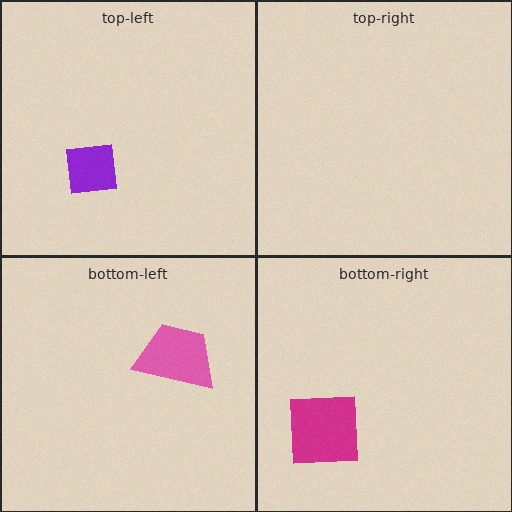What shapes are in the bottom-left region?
The pink trapezoid.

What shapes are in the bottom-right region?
The magenta square.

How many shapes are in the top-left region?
1.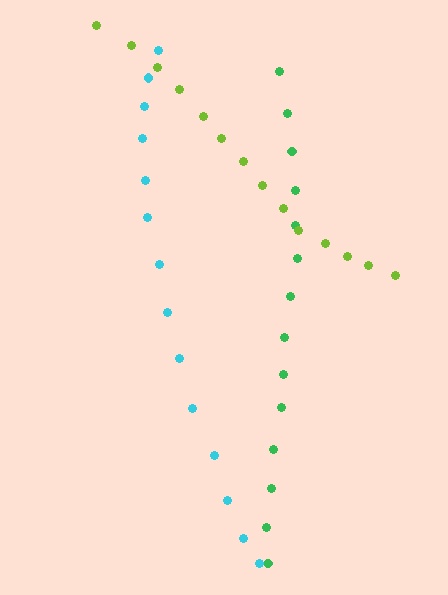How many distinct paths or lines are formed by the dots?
There are 3 distinct paths.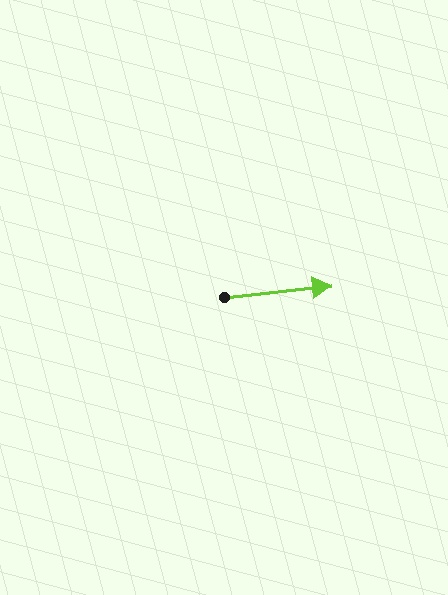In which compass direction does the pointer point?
East.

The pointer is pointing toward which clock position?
Roughly 3 o'clock.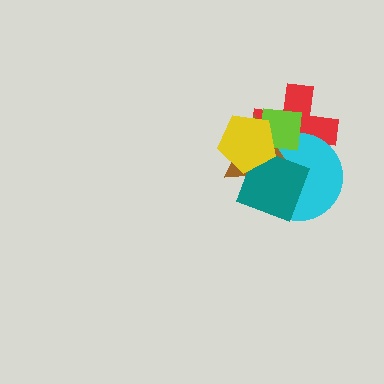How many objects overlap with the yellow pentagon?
5 objects overlap with the yellow pentagon.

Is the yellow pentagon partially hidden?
No, no other shape covers it.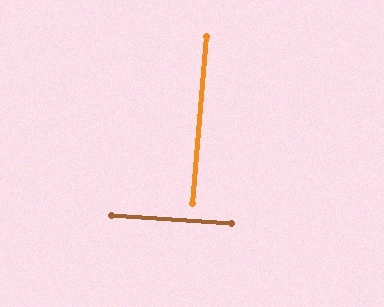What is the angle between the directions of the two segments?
Approximately 89 degrees.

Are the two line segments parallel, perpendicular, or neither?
Perpendicular — they meet at approximately 89°.